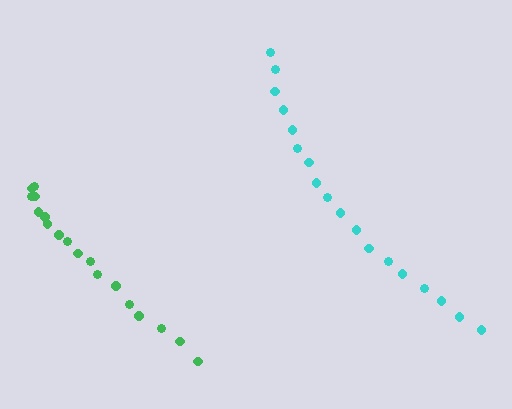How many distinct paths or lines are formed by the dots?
There are 2 distinct paths.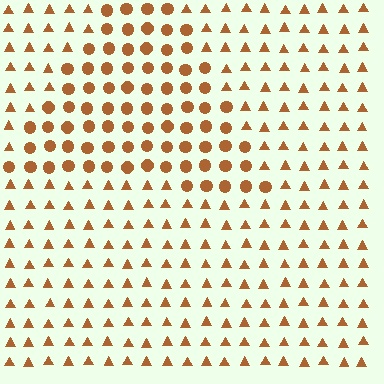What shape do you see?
I see a triangle.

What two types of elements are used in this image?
The image uses circles inside the triangle region and triangles outside it.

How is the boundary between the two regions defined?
The boundary is defined by a change in element shape: circles inside vs. triangles outside. All elements share the same color and spacing.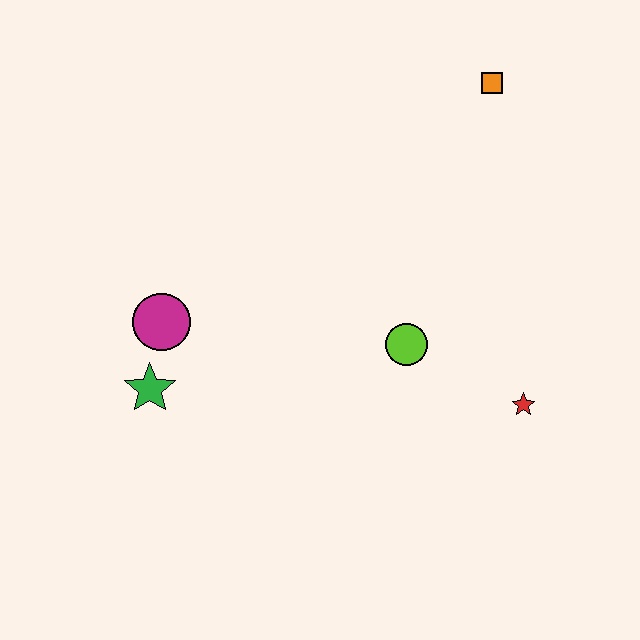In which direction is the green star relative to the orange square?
The green star is to the left of the orange square.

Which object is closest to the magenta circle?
The green star is closest to the magenta circle.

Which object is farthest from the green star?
The orange square is farthest from the green star.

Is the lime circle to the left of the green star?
No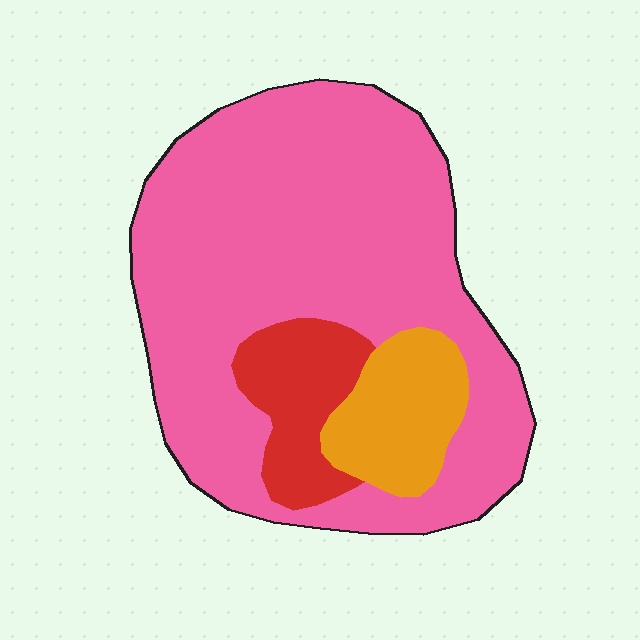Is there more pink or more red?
Pink.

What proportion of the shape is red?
Red takes up about one eighth (1/8) of the shape.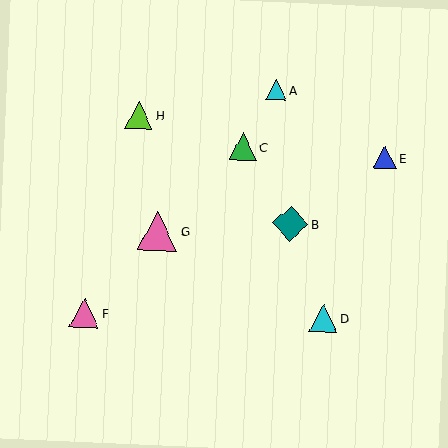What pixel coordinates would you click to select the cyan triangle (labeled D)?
Click at (324, 318) to select the cyan triangle D.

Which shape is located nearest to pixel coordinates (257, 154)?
The green triangle (labeled C) at (243, 146) is nearest to that location.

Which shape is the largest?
The pink triangle (labeled G) is the largest.